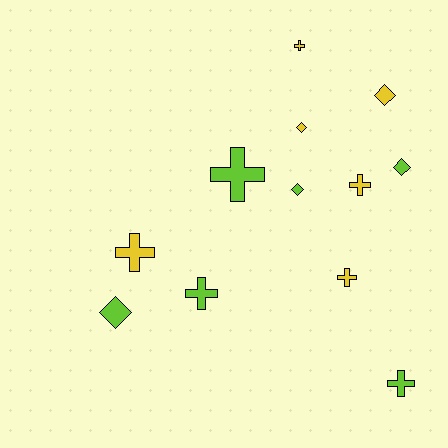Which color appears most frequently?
Lime, with 6 objects.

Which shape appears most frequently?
Cross, with 7 objects.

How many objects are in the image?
There are 12 objects.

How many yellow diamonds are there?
There are 2 yellow diamonds.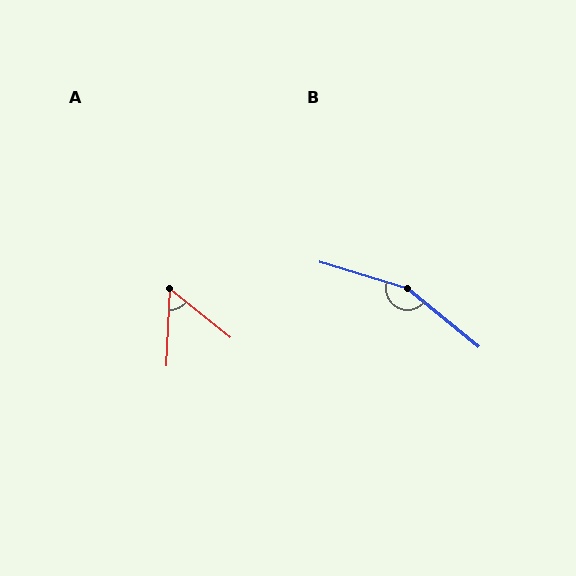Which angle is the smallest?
A, at approximately 54 degrees.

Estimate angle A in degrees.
Approximately 54 degrees.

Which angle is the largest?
B, at approximately 157 degrees.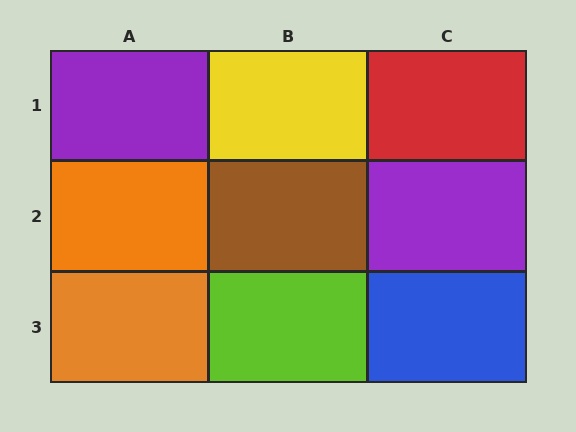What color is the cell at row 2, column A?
Orange.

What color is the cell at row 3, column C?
Blue.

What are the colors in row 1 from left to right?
Purple, yellow, red.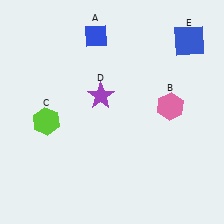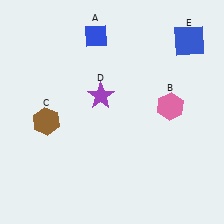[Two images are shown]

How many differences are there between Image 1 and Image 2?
There is 1 difference between the two images.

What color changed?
The hexagon (C) changed from lime in Image 1 to brown in Image 2.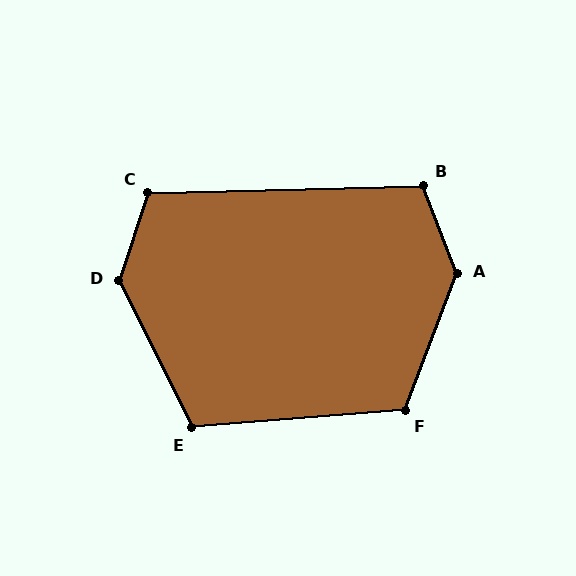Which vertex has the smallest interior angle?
B, at approximately 110 degrees.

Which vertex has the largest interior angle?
A, at approximately 138 degrees.